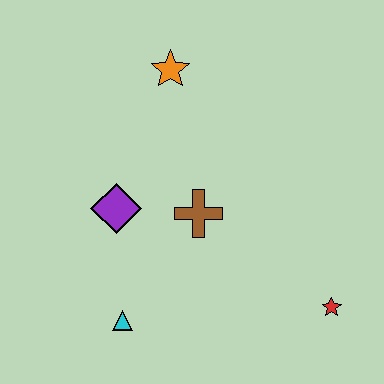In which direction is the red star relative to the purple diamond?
The red star is to the right of the purple diamond.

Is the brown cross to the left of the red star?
Yes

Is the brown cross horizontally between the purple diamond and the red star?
Yes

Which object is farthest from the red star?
The orange star is farthest from the red star.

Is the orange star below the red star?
No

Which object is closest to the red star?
The brown cross is closest to the red star.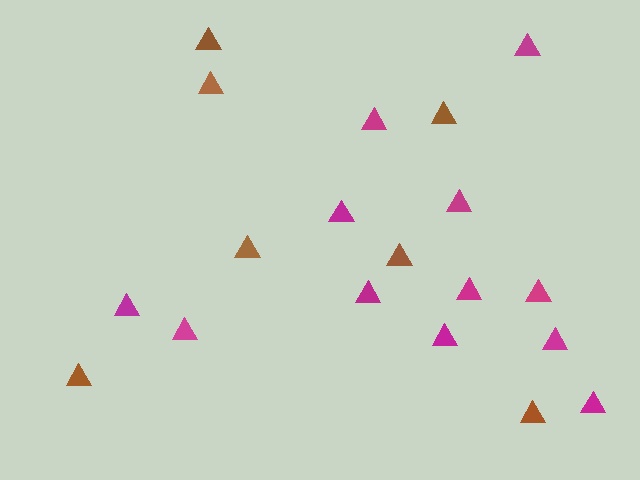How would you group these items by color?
There are 2 groups: one group of magenta triangles (12) and one group of brown triangles (7).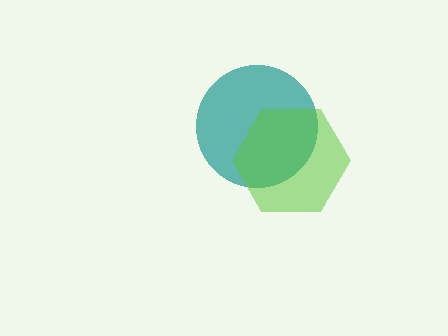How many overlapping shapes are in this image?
There are 2 overlapping shapes in the image.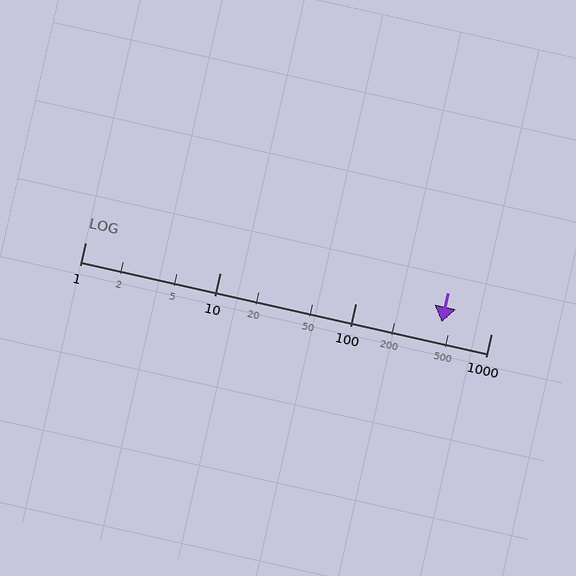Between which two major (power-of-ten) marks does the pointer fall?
The pointer is between 100 and 1000.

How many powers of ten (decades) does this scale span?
The scale spans 3 decades, from 1 to 1000.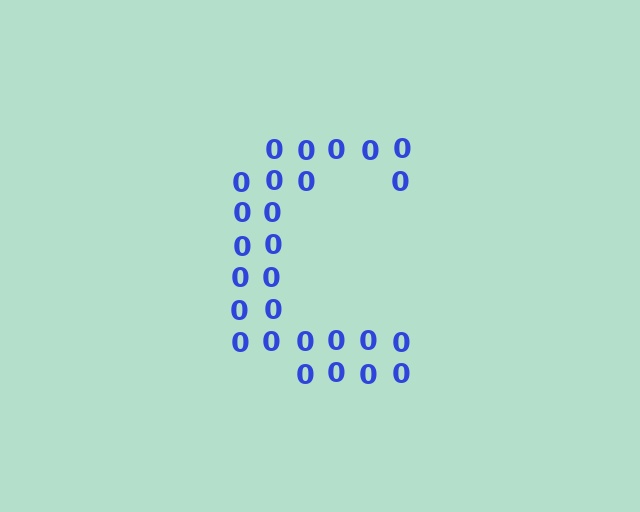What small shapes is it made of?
It is made of small digit 0's.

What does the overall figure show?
The overall figure shows the letter C.